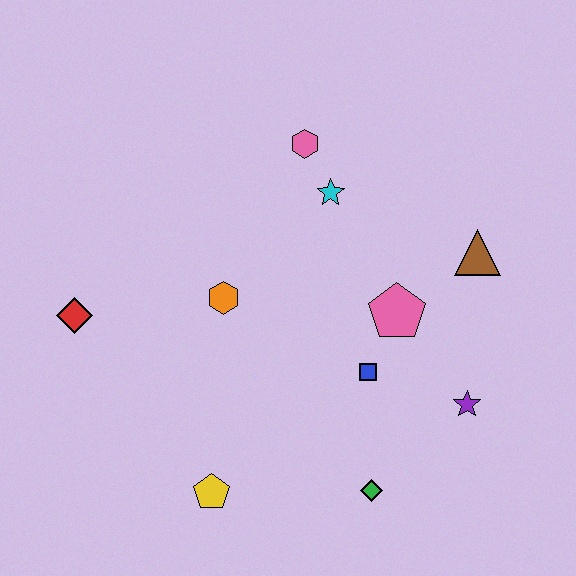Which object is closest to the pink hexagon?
The cyan star is closest to the pink hexagon.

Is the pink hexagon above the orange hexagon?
Yes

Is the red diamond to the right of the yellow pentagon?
No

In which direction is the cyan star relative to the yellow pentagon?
The cyan star is above the yellow pentagon.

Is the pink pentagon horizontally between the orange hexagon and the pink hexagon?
No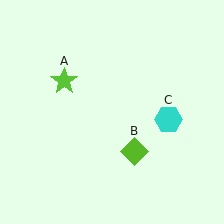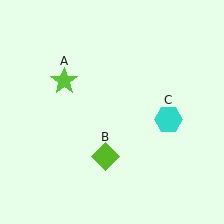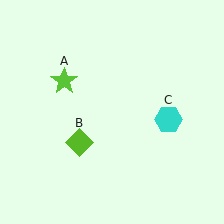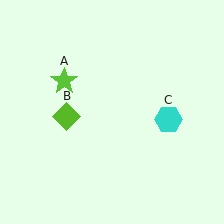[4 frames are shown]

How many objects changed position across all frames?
1 object changed position: lime diamond (object B).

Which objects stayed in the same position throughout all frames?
Lime star (object A) and cyan hexagon (object C) remained stationary.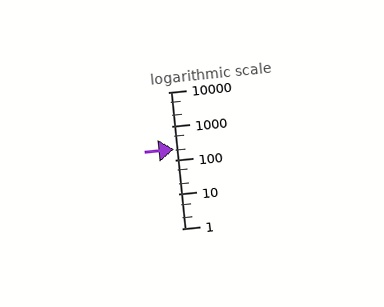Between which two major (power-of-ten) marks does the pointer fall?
The pointer is between 100 and 1000.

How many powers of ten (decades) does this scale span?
The scale spans 4 decades, from 1 to 10000.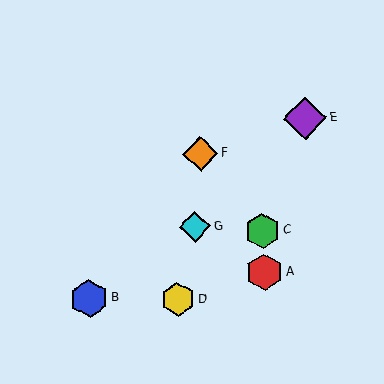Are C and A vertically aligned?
Yes, both are at x≈263.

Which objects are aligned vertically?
Objects A, C are aligned vertically.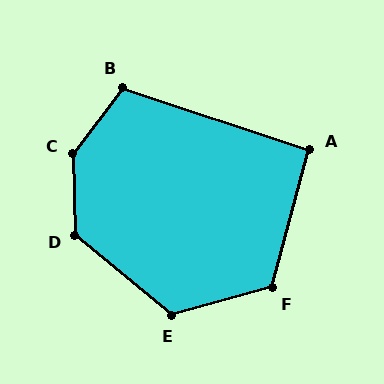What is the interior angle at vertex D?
Approximately 131 degrees (obtuse).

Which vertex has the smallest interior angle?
A, at approximately 93 degrees.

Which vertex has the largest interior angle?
C, at approximately 142 degrees.